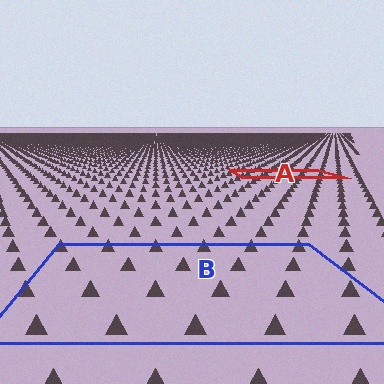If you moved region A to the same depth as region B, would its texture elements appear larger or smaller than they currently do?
They would appear larger. At a closer depth, the same texture elements are projected at a bigger on-screen size.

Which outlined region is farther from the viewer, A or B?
Region A is farther from the viewer — the texture elements inside it appear smaller and more densely packed.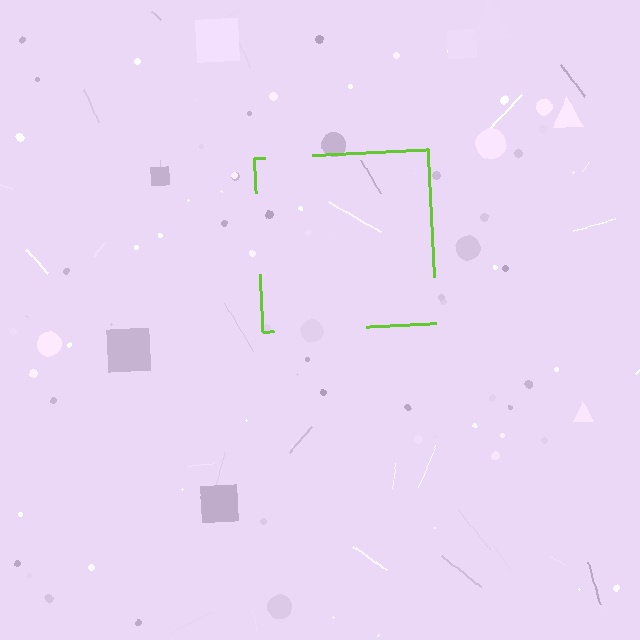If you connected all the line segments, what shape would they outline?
They would outline a square.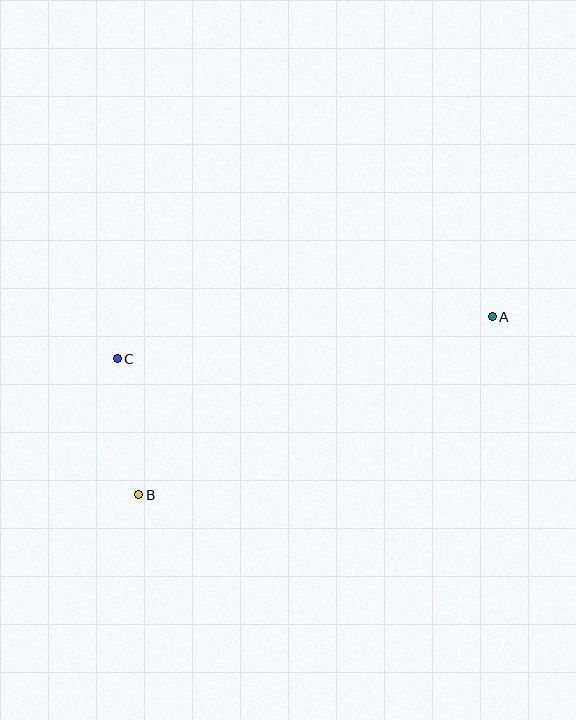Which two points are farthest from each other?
Points A and B are farthest from each other.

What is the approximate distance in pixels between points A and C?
The distance between A and C is approximately 377 pixels.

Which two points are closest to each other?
Points B and C are closest to each other.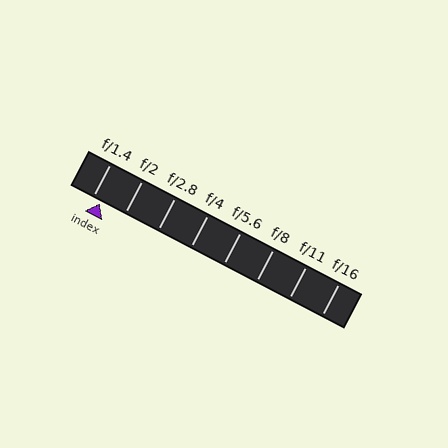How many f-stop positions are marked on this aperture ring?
There are 8 f-stop positions marked.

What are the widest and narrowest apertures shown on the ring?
The widest aperture shown is f/1.4 and the narrowest is f/16.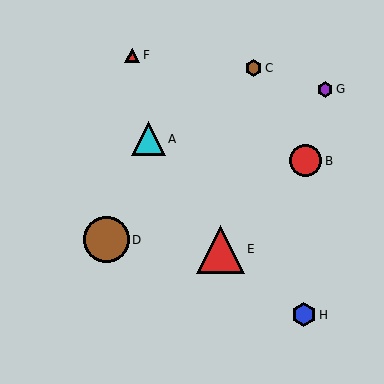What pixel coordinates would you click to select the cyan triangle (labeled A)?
Click at (148, 139) to select the cyan triangle A.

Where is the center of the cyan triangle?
The center of the cyan triangle is at (148, 139).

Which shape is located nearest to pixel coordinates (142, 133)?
The cyan triangle (labeled A) at (148, 139) is nearest to that location.